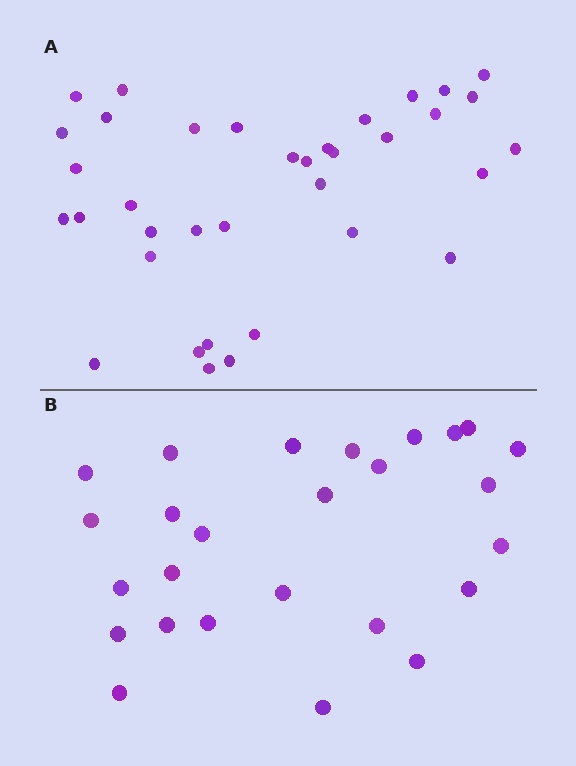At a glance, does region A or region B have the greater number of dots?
Region A (the top region) has more dots.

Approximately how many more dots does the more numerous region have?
Region A has roughly 10 or so more dots than region B.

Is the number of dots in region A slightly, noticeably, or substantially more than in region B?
Region A has noticeably more, but not dramatically so. The ratio is roughly 1.4 to 1.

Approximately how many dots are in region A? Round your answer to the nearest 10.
About 40 dots. (The exact count is 36, which rounds to 40.)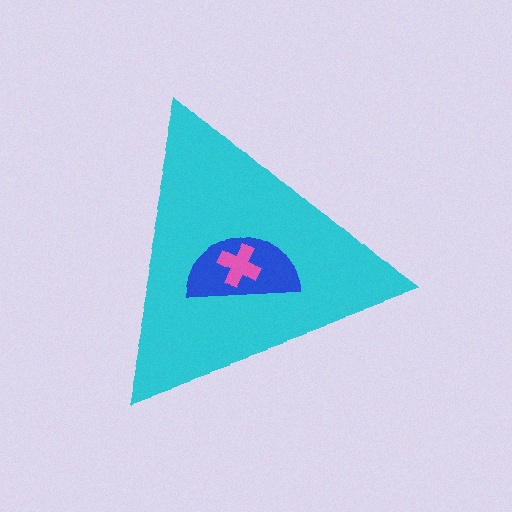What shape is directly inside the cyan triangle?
The blue semicircle.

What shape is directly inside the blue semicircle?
The pink cross.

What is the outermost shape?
The cyan triangle.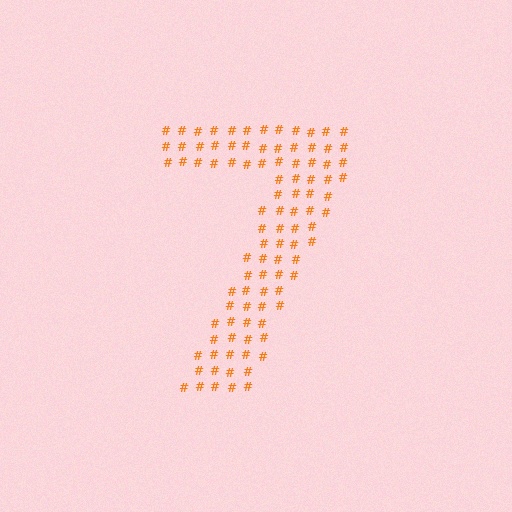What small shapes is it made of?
It is made of small hash symbols.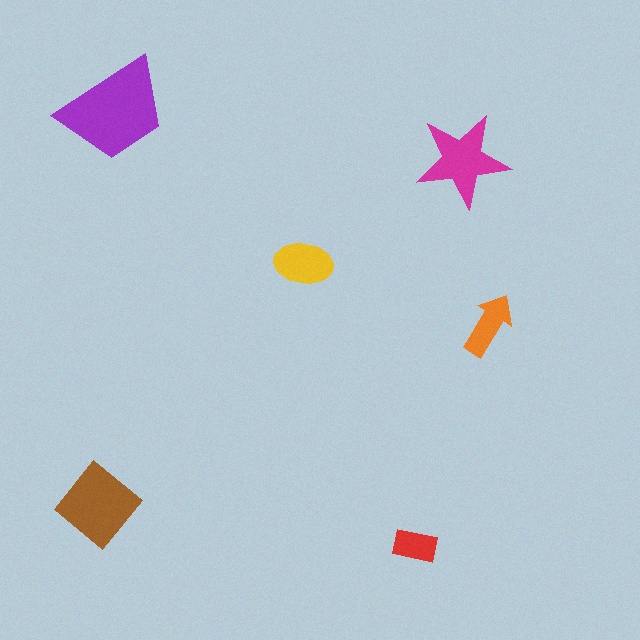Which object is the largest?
The purple trapezoid.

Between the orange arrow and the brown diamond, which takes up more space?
The brown diamond.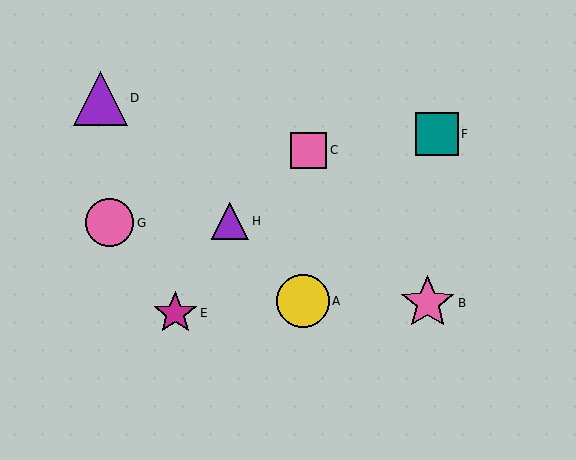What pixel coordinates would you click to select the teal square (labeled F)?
Click at (437, 134) to select the teal square F.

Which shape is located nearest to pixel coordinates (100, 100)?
The purple triangle (labeled D) at (100, 98) is nearest to that location.